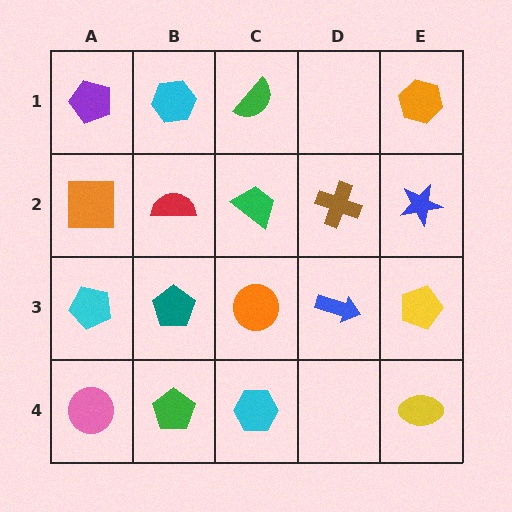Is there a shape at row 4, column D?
No, that cell is empty.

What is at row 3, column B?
A teal pentagon.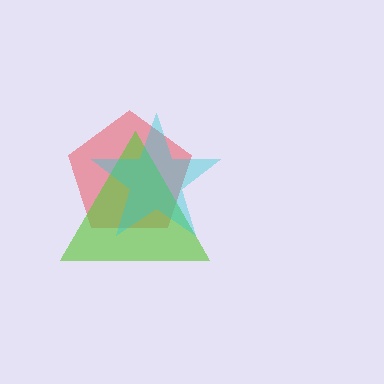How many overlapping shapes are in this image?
There are 3 overlapping shapes in the image.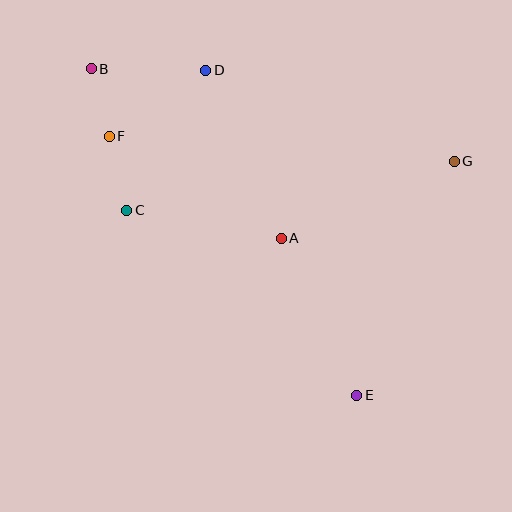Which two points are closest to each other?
Points B and F are closest to each other.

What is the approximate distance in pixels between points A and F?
The distance between A and F is approximately 200 pixels.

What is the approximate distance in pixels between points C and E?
The distance between C and E is approximately 295 pixels.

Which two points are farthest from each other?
Points B and E are farthest from each other.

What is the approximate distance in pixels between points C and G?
The distance between C and G is approximately 331 pixels.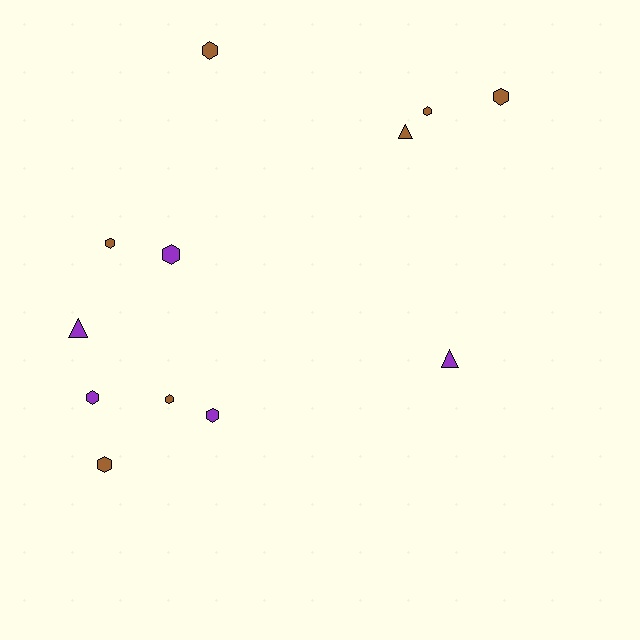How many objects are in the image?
There are 12 objects.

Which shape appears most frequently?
Hexagon, with 9 objects.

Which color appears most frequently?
Brown, with 7 objects.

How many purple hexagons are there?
There are 3 purple hexagons.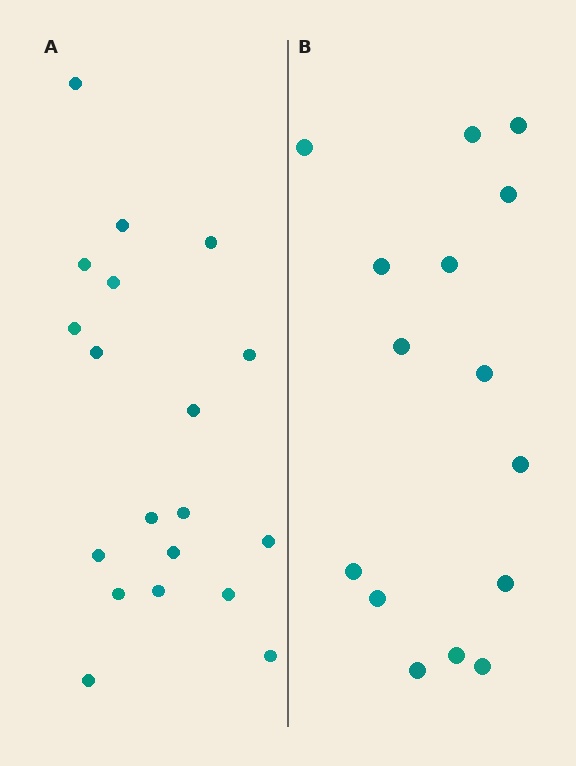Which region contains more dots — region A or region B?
Region A (the left region) has more dots.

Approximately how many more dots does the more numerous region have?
Region A has about 4 more dots than region B.